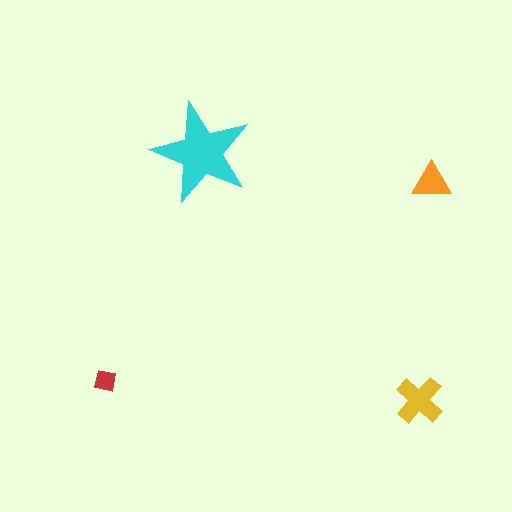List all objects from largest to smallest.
The cyan star, the yellow cross, the orange triangle, the red square.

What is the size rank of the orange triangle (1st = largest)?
3rd.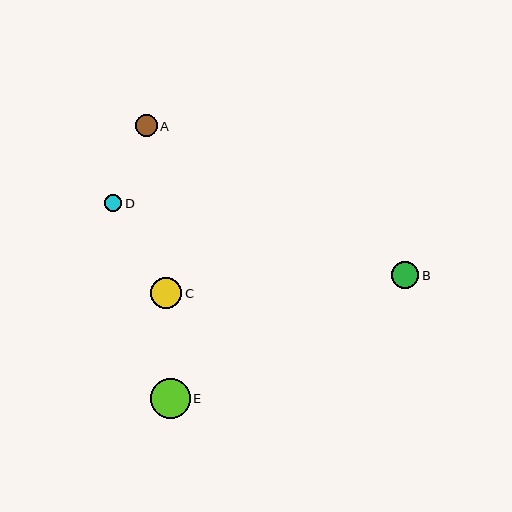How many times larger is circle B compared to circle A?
Circle B is approximately 1.2 times the size of circle A.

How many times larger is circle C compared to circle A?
Circle C is approximately 1.5 times the size of circle A.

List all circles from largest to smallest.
From largest to smallest: E, C, B, A, D.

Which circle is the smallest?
Circle D is the smallest with a size of approximately 17 pixels.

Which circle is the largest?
Circle E is the largest with a size of approximately 40 pixels.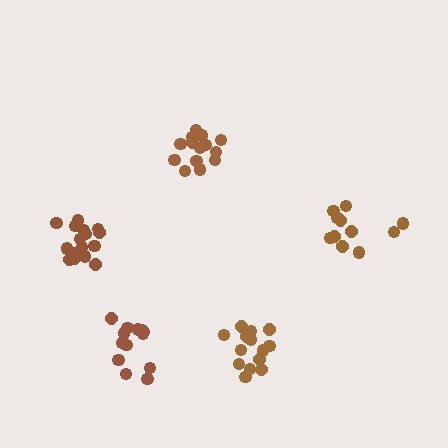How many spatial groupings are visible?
There are 5 spatial groupings.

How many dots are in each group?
Group 1: 14 dots, Group 2: 13 dots, Group 3: 11 dots, Group 4: 14 dots, Group 5: 16 dots (68 total).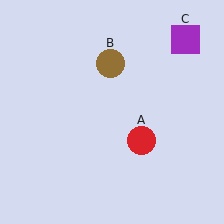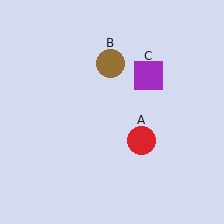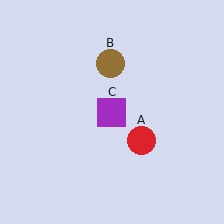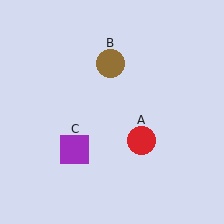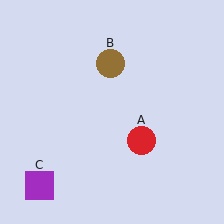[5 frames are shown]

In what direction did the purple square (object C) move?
The purple square (object C) moved down and to the left.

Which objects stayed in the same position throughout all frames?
Red circle (object A) and brown circle (object B) remained stationary.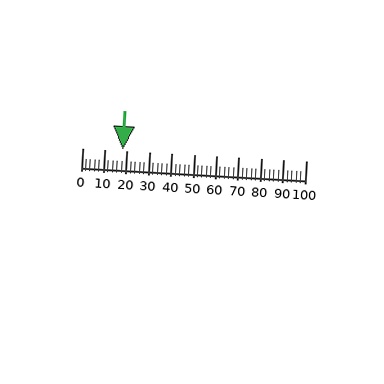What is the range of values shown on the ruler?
The ruler shows values from 0 to 100.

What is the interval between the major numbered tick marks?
The major tick marks are spaced 10 units apart.